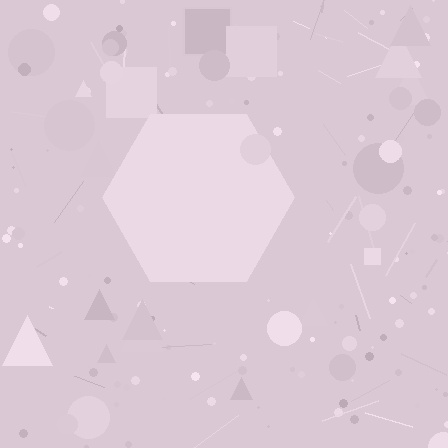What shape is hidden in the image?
A hexagon is hidden in the image.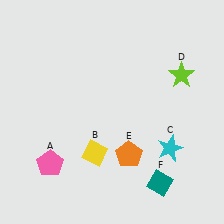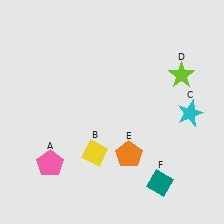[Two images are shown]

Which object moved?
The cyan star (C) moved up.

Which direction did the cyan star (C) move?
The cyan star (C) moved up.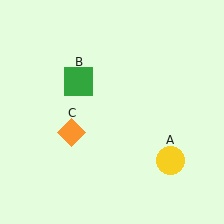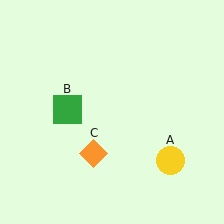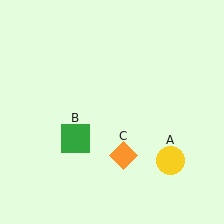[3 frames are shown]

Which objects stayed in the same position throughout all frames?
Yellow circle (object A) remained stationary.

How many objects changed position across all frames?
2 objects changed position: green square (object B), orange diamond (object C).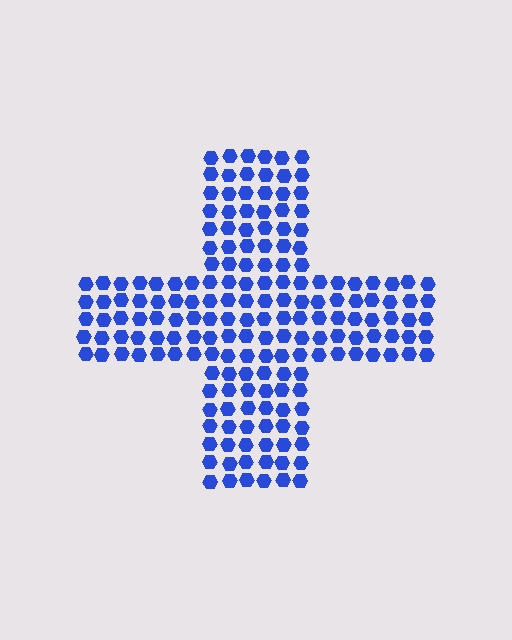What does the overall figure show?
The overall figure shows a cross.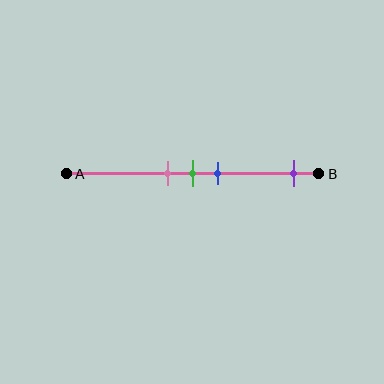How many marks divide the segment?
There are 4 marks dividing the segment.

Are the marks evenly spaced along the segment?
No, the marks are not evenly spaced.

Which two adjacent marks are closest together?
The pink and green marks are the closest adjacent pair.